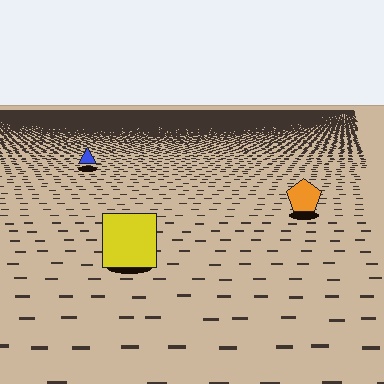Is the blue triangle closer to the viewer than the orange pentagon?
No. The orange pentagon is closer — you can tell from the texture gradient: the ground texture is coarser near it.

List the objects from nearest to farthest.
From nearest to farthest: the yellow square, the orange pentagon, the blue triangle.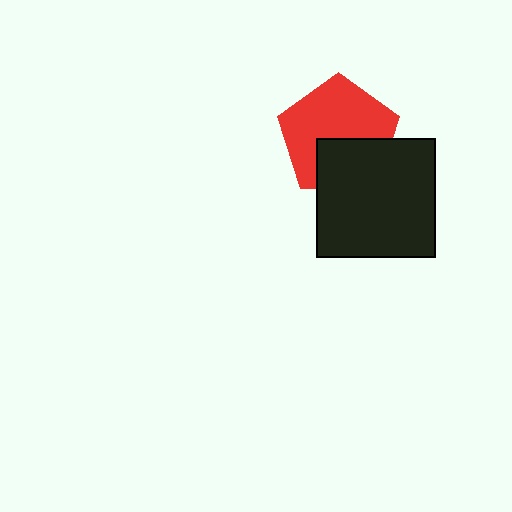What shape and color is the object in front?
The object in front is a black square.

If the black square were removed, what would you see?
You would see the complete red pentagon.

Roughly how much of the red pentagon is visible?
About half of it is visible (roughly 64%).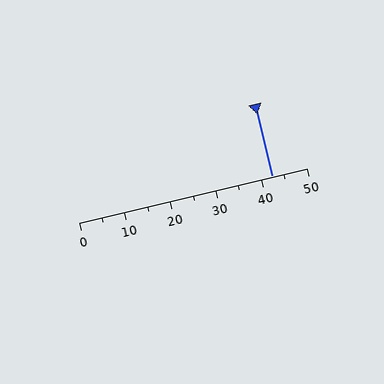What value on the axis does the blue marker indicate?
The marker indicates approximately 42.5.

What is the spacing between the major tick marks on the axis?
The major ticks are spaced 10 apart.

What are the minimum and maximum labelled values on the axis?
The axis runs from 0 to 50.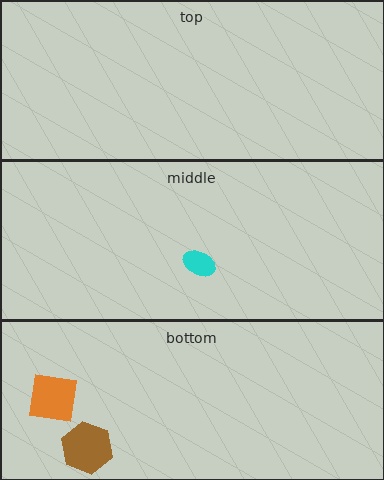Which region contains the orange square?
The bottom region.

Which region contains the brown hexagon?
The bottom region.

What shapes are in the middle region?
The cyan ellipse.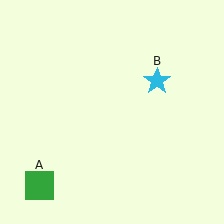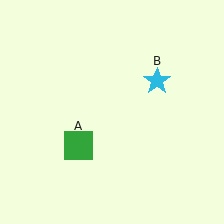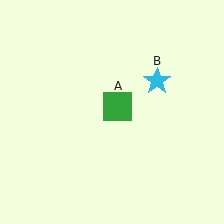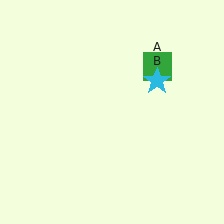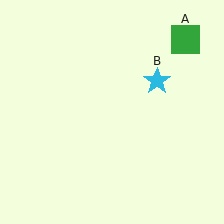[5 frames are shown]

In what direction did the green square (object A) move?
The green square (object A) moved up and to the right.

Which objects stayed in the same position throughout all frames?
Cyan star (object B) remained stationary.